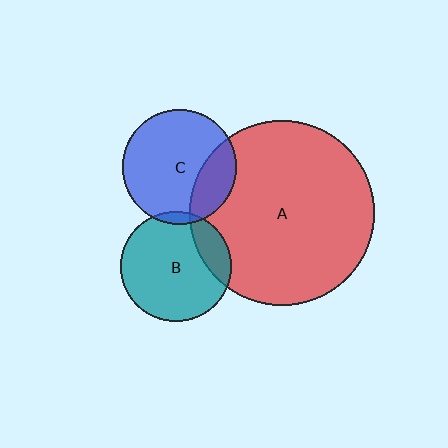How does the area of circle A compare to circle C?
Approximately 2.6 times.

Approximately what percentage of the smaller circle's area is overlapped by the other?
Approximately 25%.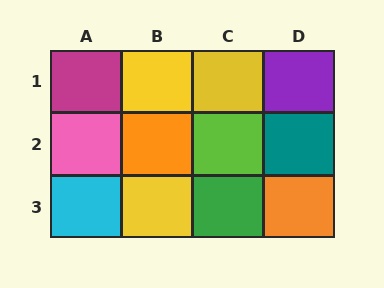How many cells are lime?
1 cell is lime.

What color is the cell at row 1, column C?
Yellow.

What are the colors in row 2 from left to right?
Pink, orange, lime, teal.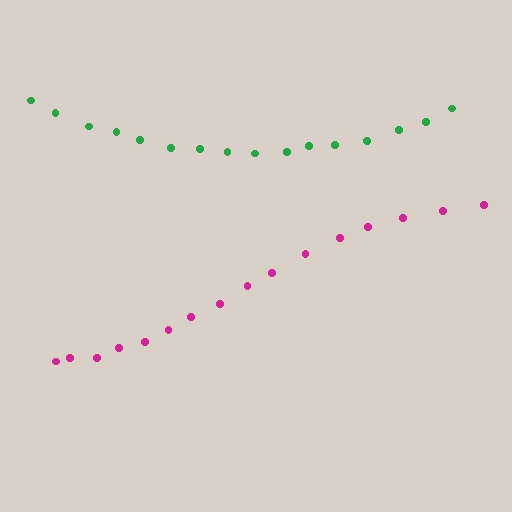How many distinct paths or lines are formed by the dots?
There are 2 distinct paths.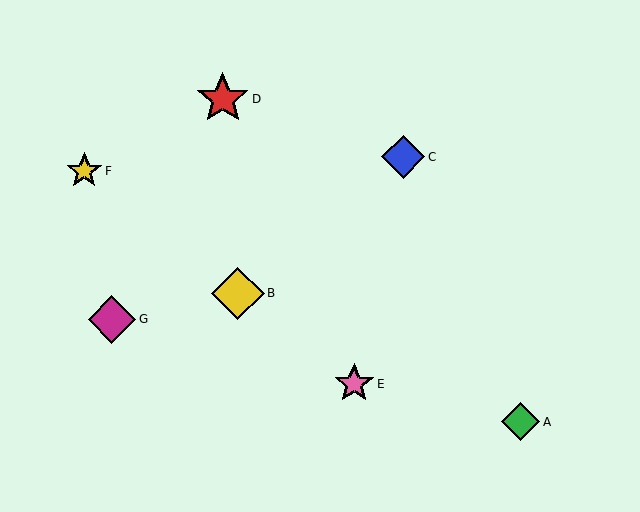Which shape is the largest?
The red star (labeled D) is the largest.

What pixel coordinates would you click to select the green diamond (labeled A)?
Click at (520, 422) to select the green diamond A.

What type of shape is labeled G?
Shape G is a magenta diamond.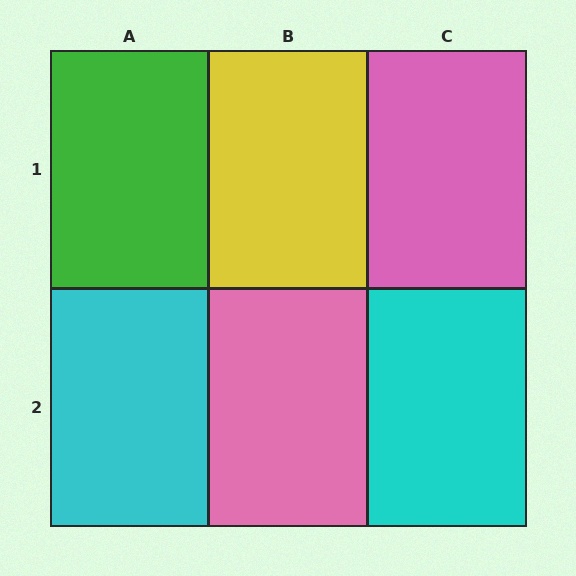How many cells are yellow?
1 cell is yellow.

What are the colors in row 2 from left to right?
Cyan, pink, cyan.